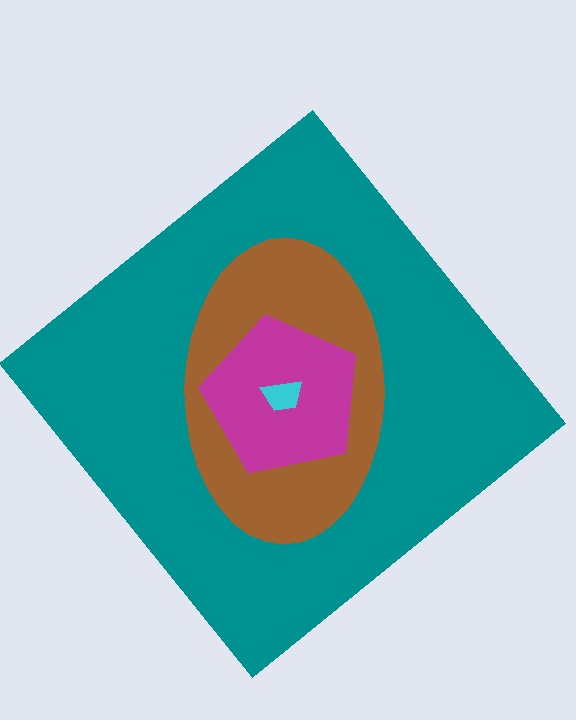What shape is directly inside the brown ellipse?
The magenta pentagon.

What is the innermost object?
The cyan trapezoid.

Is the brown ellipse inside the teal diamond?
Yes.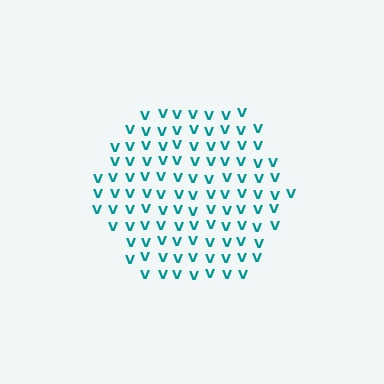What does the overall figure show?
The overall figure shows a hexagon.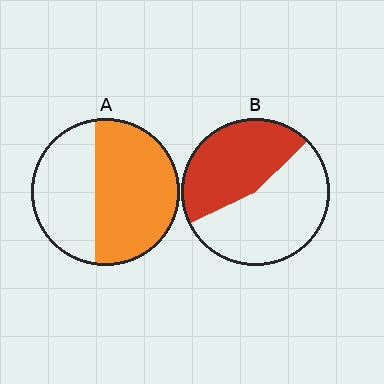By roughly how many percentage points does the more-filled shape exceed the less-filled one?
By roughly 15 percentage points (A over B).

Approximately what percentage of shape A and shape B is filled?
A is approximately 60% and B is approximately 45%.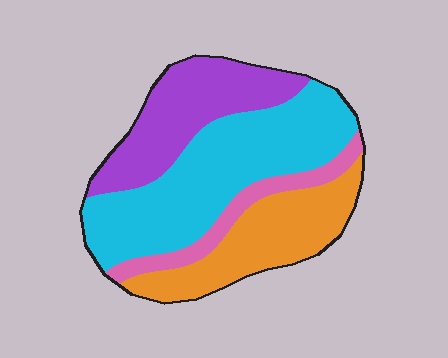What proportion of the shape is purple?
Purple takes up about one quarter (1/4) of the shape.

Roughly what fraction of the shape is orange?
Orange covers 24% of the shape.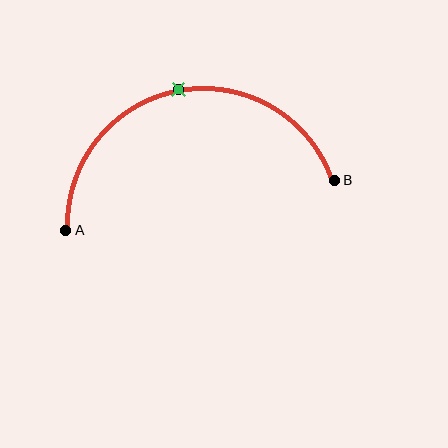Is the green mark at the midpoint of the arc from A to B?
Yes. The green mark lies on the arc at equal arc-length from both A and B — it is the arc midpoint.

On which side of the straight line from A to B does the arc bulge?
The arc bulges above the straight line connecting A and B.